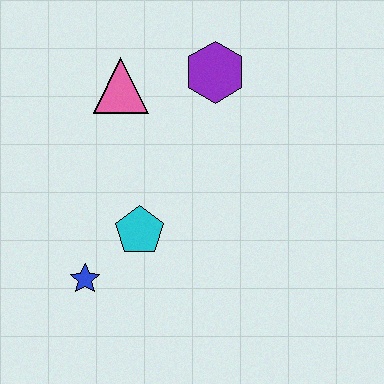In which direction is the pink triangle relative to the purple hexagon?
The pink triangle is to the left of the purple hexagon.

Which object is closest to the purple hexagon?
The pink triangle is closest to the purple hexagon.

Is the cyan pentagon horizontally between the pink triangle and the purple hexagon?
Yes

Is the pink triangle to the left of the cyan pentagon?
Yes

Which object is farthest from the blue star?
The purple hexagon is farthest from the blue star.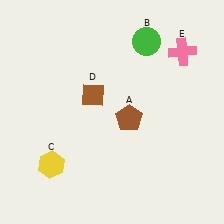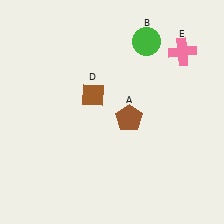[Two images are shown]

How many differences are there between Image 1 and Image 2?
There is 1 difference between the two images.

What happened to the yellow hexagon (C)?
The yellow hexagon (C) was removed in Image 2. It was in the bottom-left area of Image 1.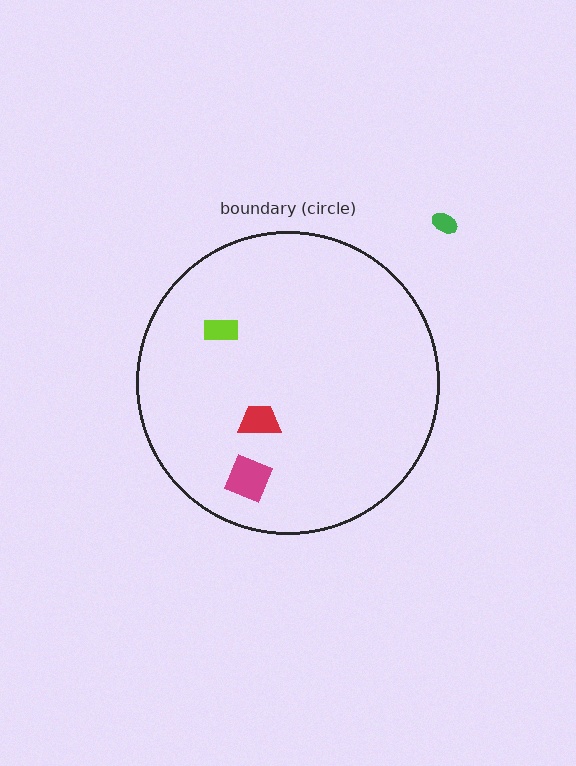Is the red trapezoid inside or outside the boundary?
Inside.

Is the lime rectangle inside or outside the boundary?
Inside.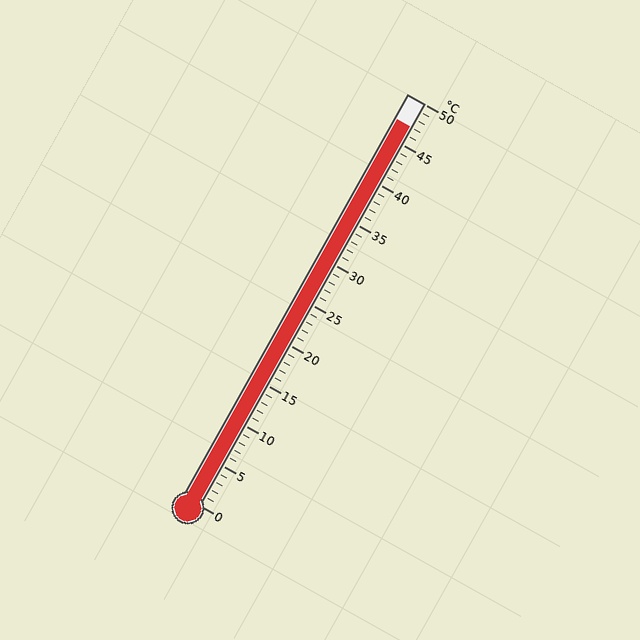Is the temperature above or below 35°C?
The temperature is above 35°C.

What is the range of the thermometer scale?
The thermometer scale ranges from 0°C to 50°C.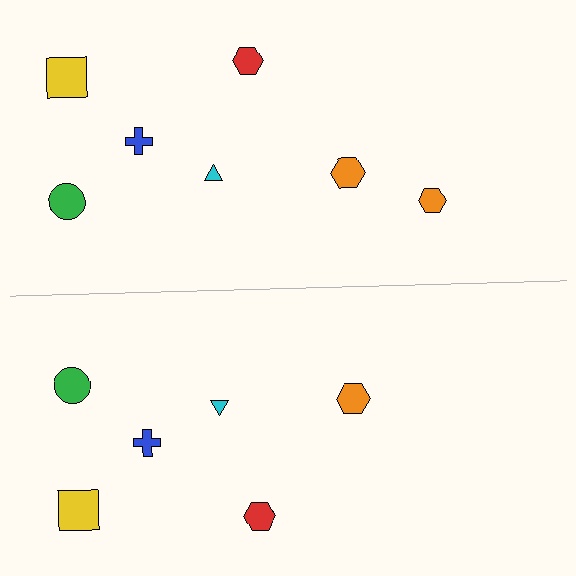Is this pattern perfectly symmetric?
No, the pattern is not perfectly symmetric. A orange hexagon is missing from the bottom side.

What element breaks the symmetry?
A orange hexagon is missing from the bottom side.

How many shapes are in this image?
There are 13 shapes in this image.